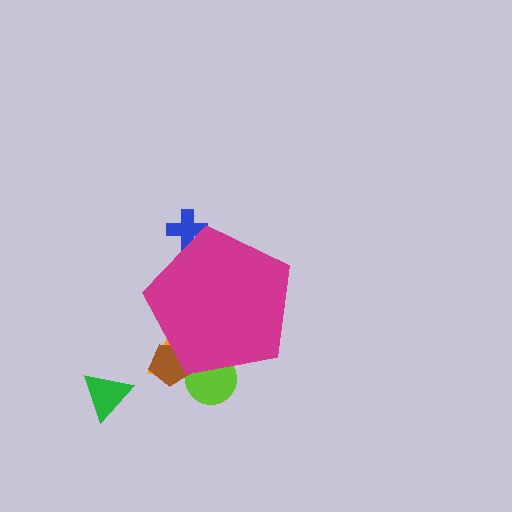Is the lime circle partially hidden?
Yes, the lime circle is partially hidden behind the magenta pentagon.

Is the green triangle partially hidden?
No, the green triangle is fully visible.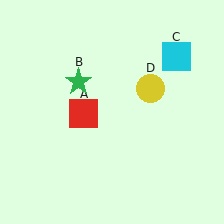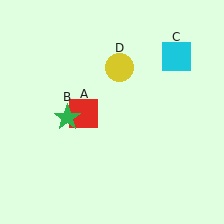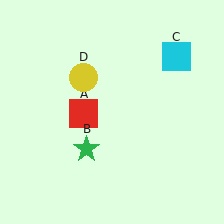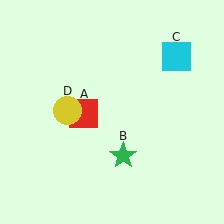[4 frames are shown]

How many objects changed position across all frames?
2 objects changed position: green star (object B), yellow circle (object D).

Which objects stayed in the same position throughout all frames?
Red square (object A) and cyan square (object C) remained stationary.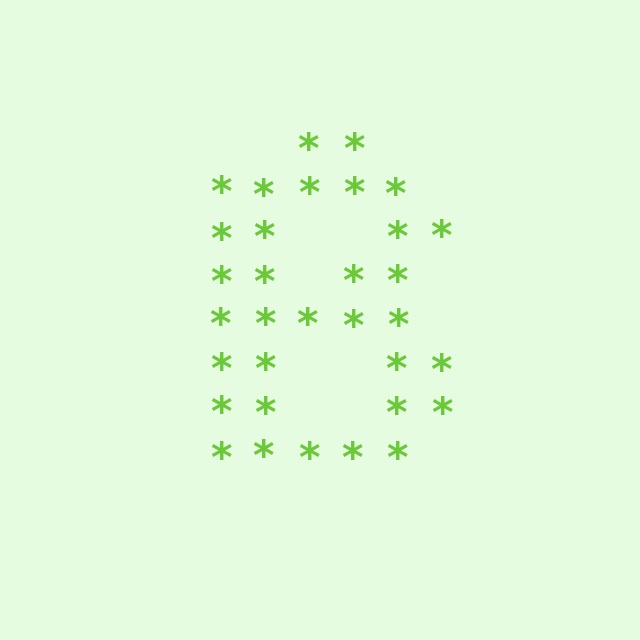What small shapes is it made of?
It is made of small asterisks.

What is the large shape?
The large shape is the digit 8.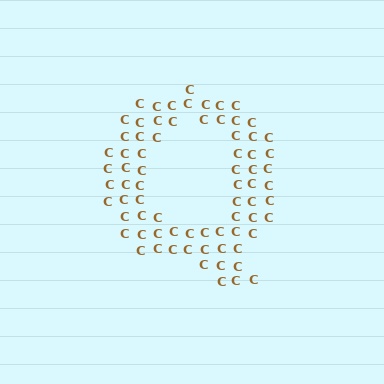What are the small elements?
The small elements are letter C's.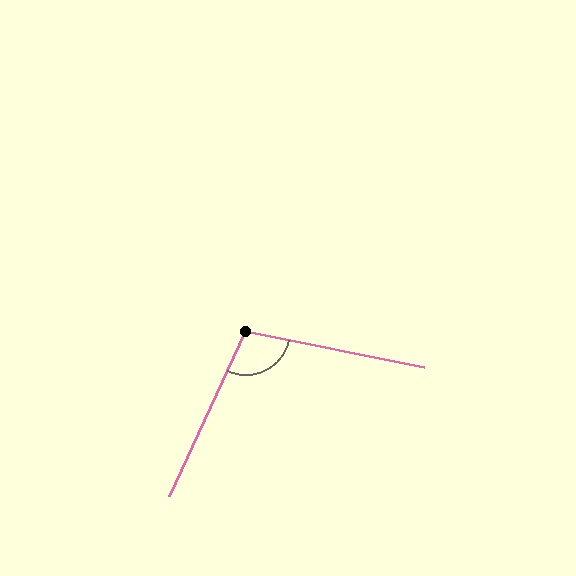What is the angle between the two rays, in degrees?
Approximately 103 degrees.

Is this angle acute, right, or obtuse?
It is obtuse.